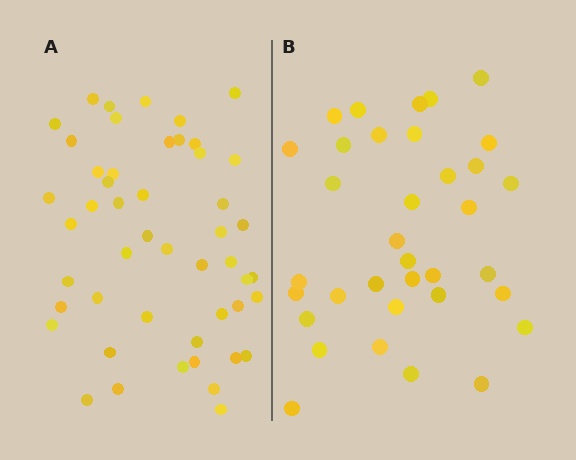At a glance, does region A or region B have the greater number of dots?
Region A (the left region) has more dots.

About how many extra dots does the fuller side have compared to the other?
Region A has approximately 15 more dots than region B.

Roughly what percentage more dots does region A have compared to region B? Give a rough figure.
About 40% more.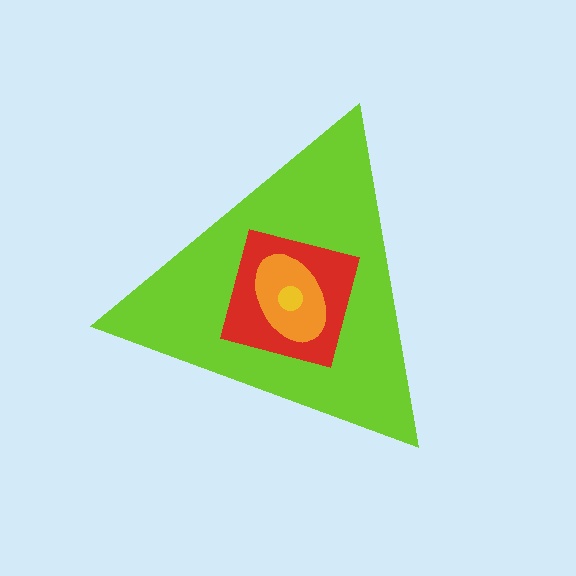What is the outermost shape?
The lime triangle.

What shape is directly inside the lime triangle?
The red square.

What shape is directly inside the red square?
The orange ellipse.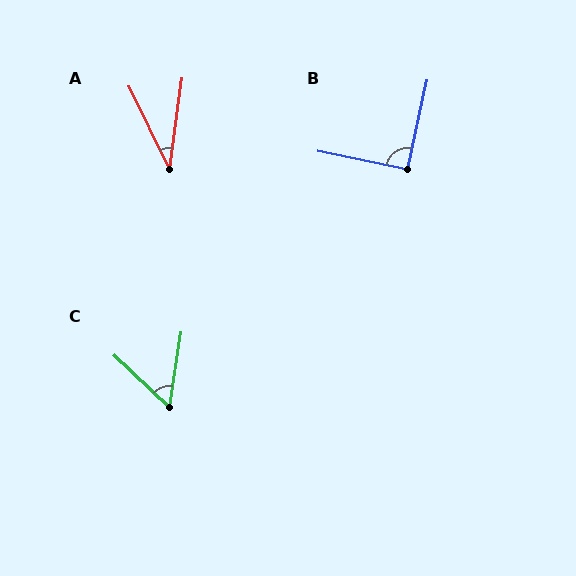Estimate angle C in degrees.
Approximately 55 degrees.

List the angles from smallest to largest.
A (34°), C (55°), B (90°).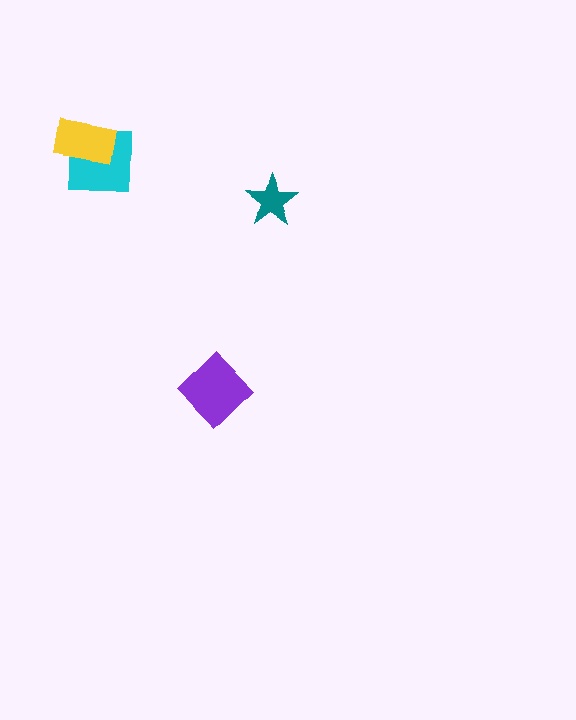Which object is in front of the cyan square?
The yellow rectangle is in front of the cyan square.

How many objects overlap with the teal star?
0 objects overlap with the teal star.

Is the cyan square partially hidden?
Yes, it is partially covered by another shape.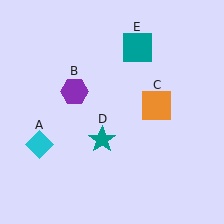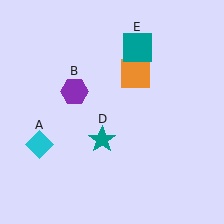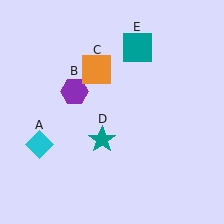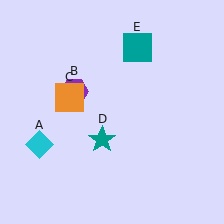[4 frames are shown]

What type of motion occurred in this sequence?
The orange square (object C) rotated counterclockwise around the center of the scene.